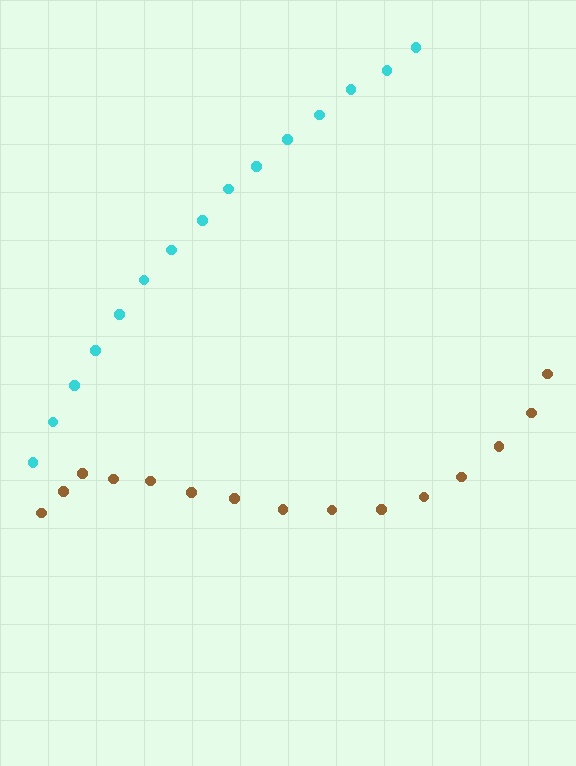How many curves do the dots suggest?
There are 2 distinct paths.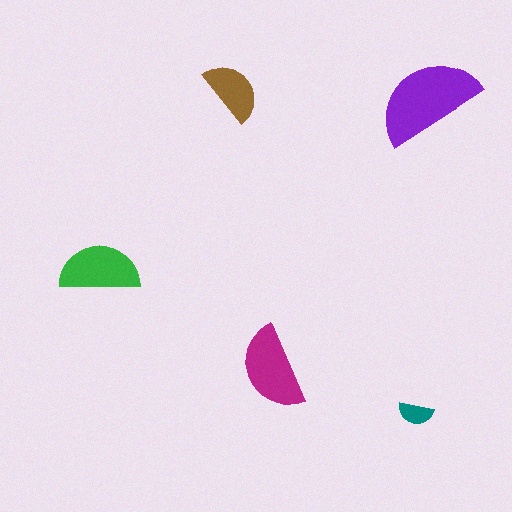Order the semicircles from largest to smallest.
the purple one, the magenta one, the green one, the brown one, the teal one.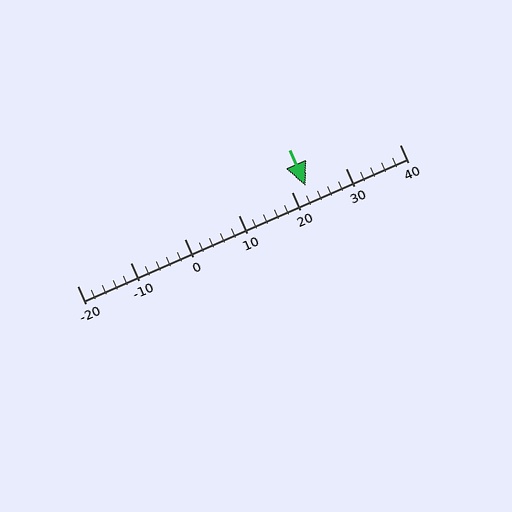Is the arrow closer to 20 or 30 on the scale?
The arrow is closer to 20.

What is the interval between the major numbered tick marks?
The major tick marks are spaced 10 units apart.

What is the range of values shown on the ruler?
The ruler shows values from -20 to 40.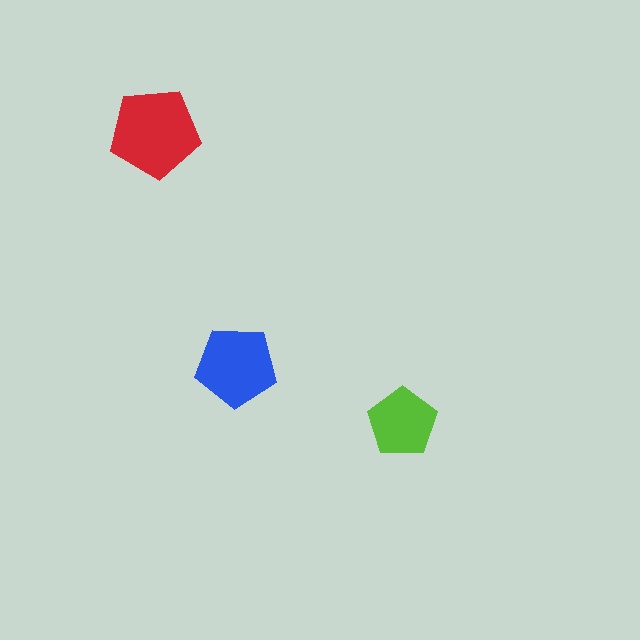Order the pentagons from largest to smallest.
the red one, the blue one, the lime one.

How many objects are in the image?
There are 3 objects in the image.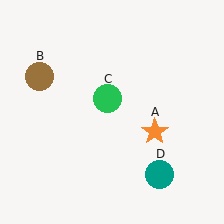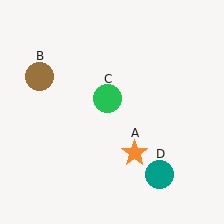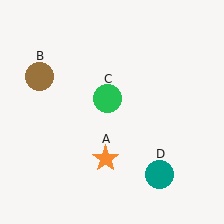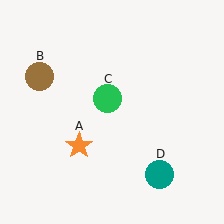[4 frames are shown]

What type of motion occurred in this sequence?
The orange star (object A) rotated clockwise around the center of the scene.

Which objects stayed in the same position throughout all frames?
Brown circle (object B) and green circle (object C) and teal circle (object D) remained stationary.